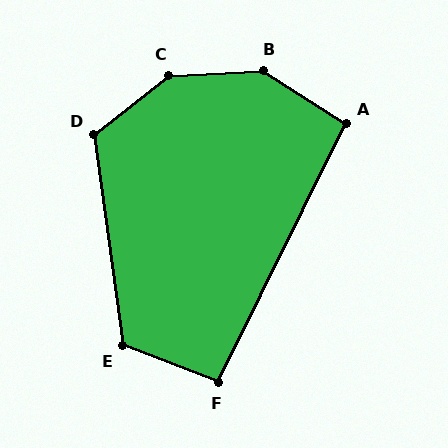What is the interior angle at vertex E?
Approximately 119 degrees (obtuse).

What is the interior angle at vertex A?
Approximately 96 degrees (obtuse).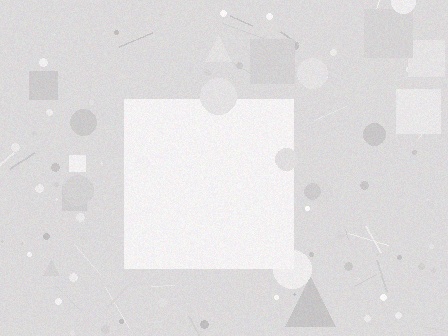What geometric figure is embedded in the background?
A square is embedded in the background.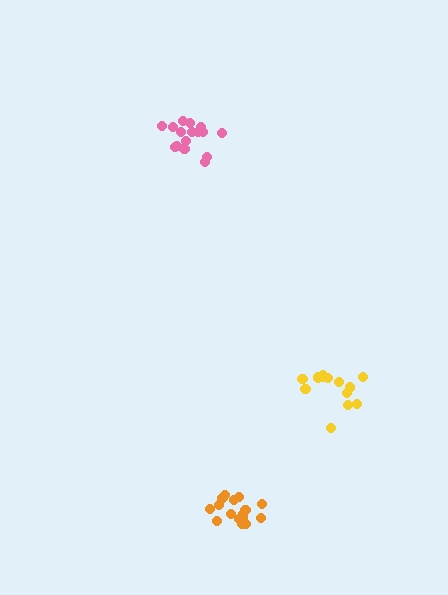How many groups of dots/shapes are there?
There are 3 groups.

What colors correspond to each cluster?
The clusters are colored: yellow, orange, pink.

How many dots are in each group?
Group 1: 14 dots, Group 2: 16 dots, Group 3: 17 dots (47 total).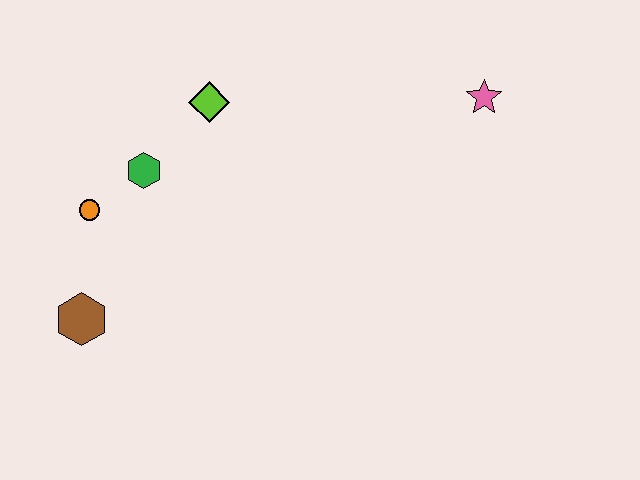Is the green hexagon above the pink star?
No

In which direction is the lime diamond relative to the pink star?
The lime diamond is to the left of the pink star.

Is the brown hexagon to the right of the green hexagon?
No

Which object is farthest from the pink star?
The brown hexagon is farthest from the pink star.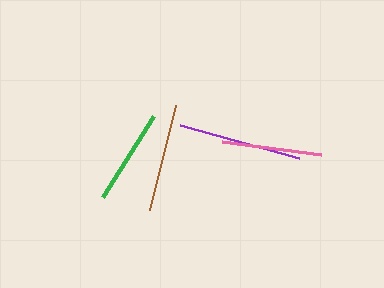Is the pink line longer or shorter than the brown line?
The brown line is longer than the pink line.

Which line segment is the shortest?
The green line is the shortest at approximately 96 pixels.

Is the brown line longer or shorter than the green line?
The brown line is longer than the green line.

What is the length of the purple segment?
The purple segment is approximately 124 pixels long.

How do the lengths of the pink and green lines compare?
The pink and green lines are approximately the same length.